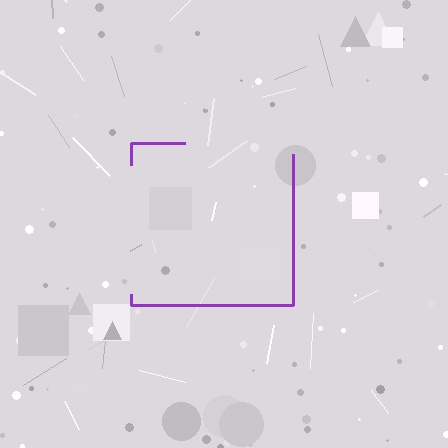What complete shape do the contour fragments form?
The contour fragments form a square.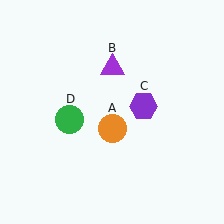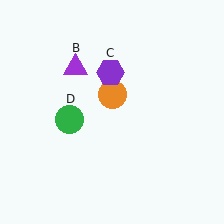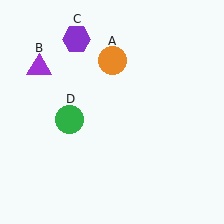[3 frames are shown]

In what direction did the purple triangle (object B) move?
The purple triangle (object B) moved left.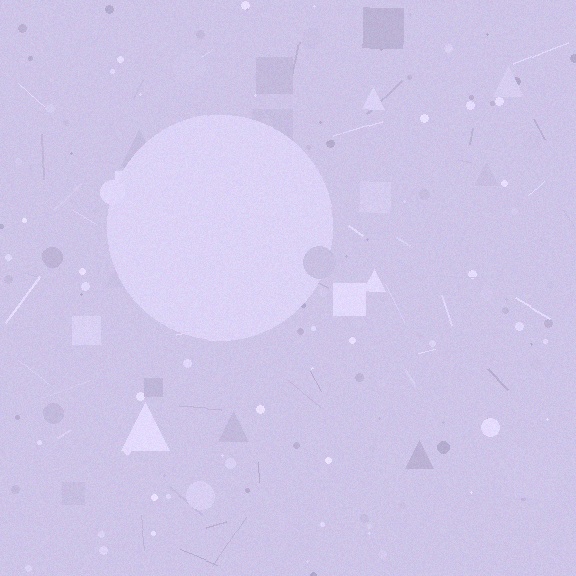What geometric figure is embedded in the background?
A circle is embedded in the background.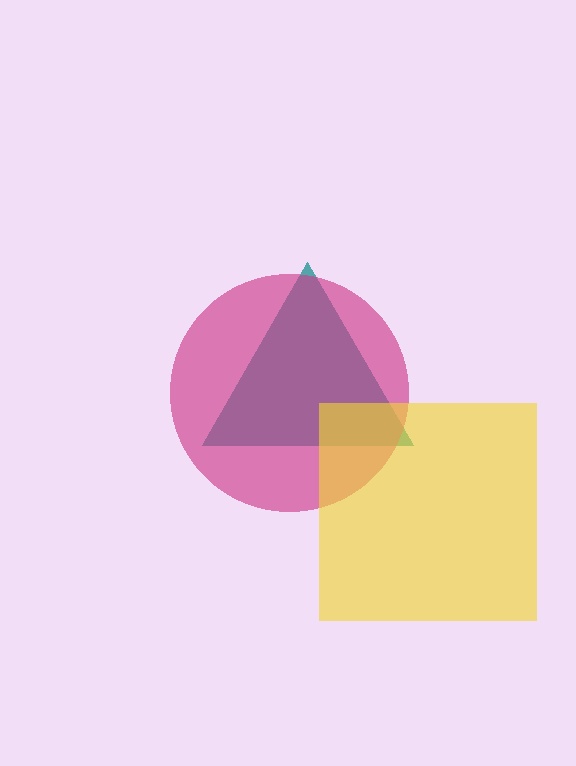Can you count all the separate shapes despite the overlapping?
Yes, there are 3 separate shapes.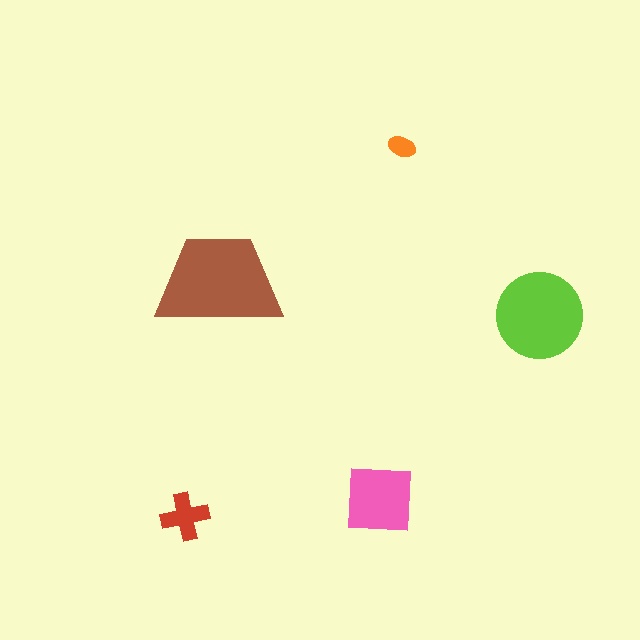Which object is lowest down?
The red cross is bottommost.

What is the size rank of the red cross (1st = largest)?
4th.